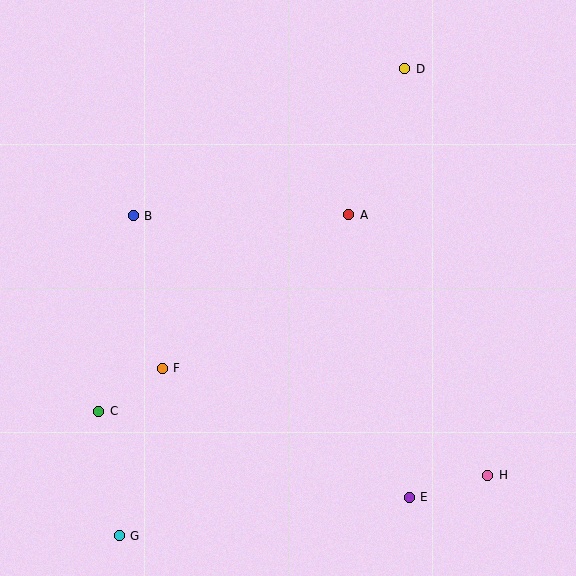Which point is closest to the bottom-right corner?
Point H is closest to the bottom-right corner.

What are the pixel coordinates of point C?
Point C is at (99, 411).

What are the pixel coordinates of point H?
Point H is at (488, 475).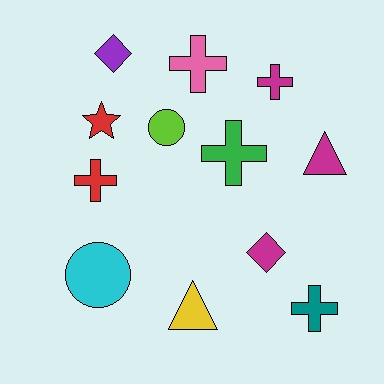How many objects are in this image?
There are 12 objects.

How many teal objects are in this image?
There is 1 teal object.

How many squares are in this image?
There are no squares.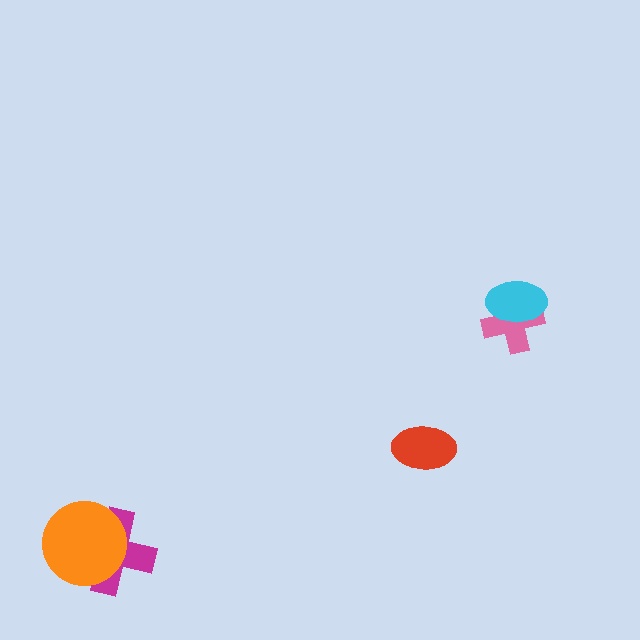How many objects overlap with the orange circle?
1 object overlaps with the orange circle.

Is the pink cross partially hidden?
Yes, it is partially covered by another shape.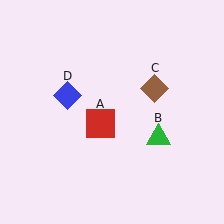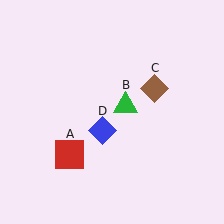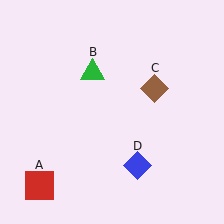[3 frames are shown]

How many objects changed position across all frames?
3 objects changed position: red square (object A), green triangle (object B), blue diamond (object D).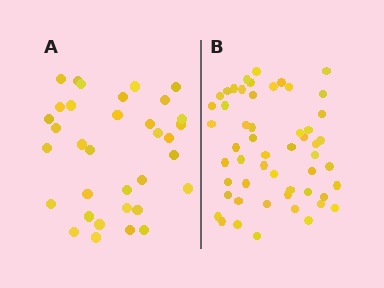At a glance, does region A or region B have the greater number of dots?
Region B (the right region) has more dots.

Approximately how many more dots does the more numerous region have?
Region B has approximately 20 more dots than region A.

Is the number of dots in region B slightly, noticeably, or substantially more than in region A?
Region B has substantially more. The ratio is roughly 1.6 to 1.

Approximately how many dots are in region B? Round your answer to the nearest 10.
About 50 dots. (The exact count is 53, which rounds to 50.)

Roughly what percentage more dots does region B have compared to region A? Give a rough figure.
About 55% more.